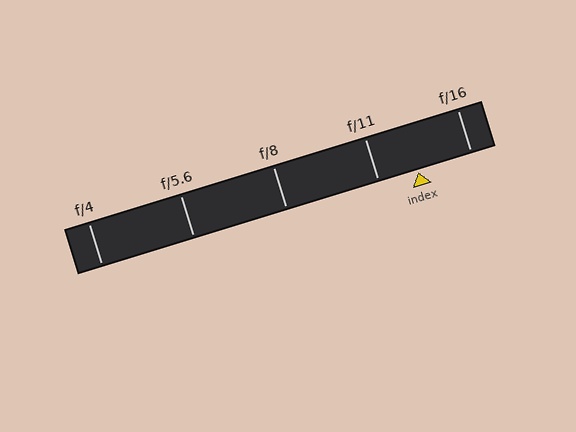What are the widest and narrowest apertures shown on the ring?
The widest aperture shown is f/4 and the narrowest is f/16.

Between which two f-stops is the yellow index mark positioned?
The index mark is between f/11 and f/16.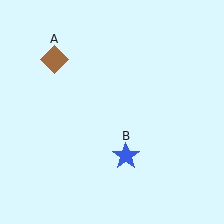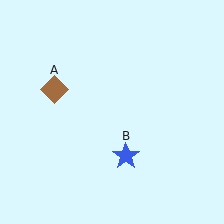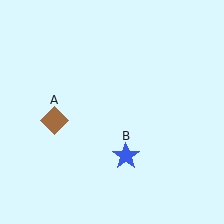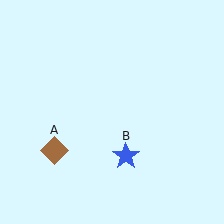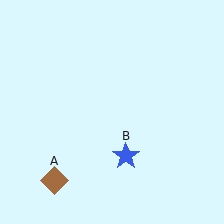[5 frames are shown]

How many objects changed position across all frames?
1 object changed position: brown diamond (object A).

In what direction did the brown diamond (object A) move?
The brown diamond (object A) moved down.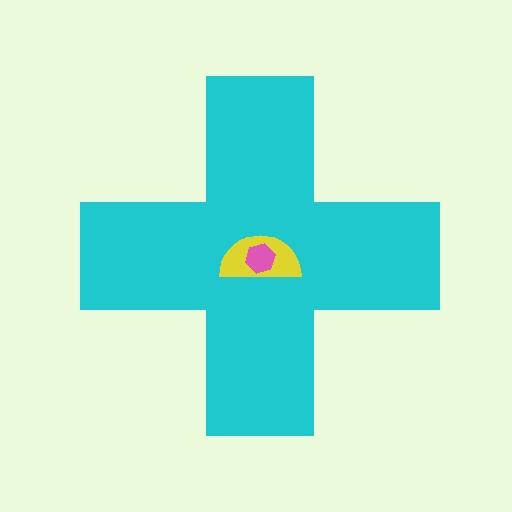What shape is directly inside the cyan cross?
The yellow semicircle.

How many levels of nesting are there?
3.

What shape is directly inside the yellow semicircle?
The pink hexagon.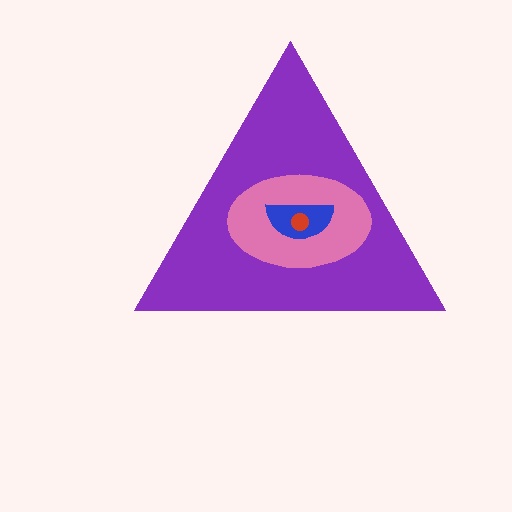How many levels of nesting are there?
4.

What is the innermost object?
The red circle.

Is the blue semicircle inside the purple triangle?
Yes.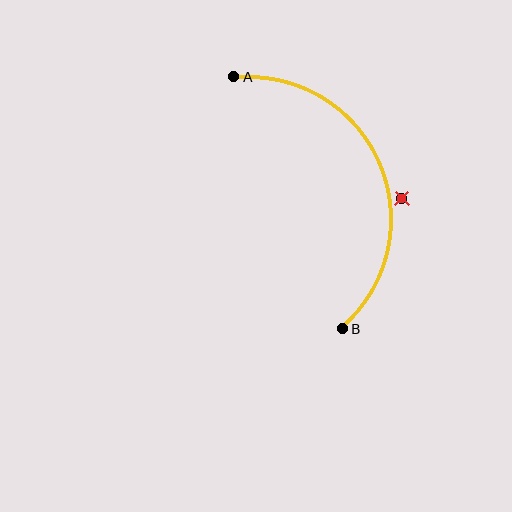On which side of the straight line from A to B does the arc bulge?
The arc bulges to the right of the straight line connecting A and B.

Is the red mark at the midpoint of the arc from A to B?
No — the red mark does not lie on the arc at all. It sits slightly outside the curve.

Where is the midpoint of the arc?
The arc midpoint is the point on the curve farthest from the straight line joining A and B. It sits to the right of that line.